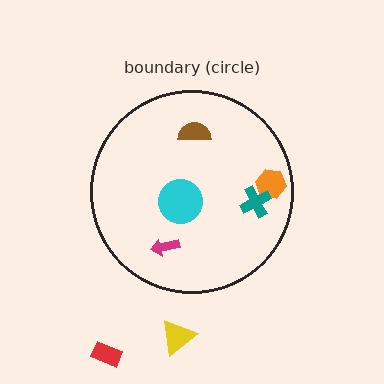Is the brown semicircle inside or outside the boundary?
Inside.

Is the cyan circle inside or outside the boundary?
Inside.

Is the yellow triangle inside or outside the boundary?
Outside.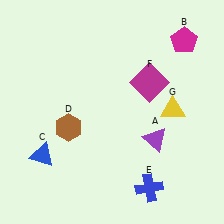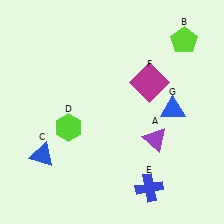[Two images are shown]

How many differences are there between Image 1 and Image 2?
There are 3 differences between the two images.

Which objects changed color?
B changed from magenta to lime. D changed from brown to lime. G changed from yellow to blue.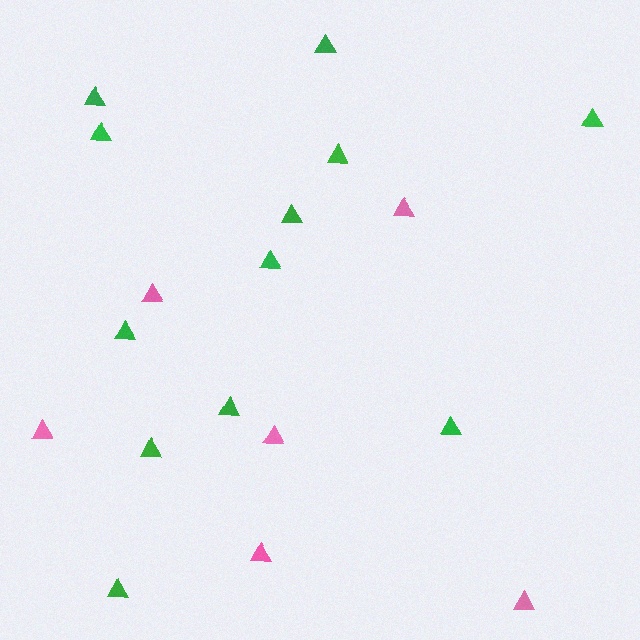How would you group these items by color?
There are 2 groups: one group of pink triangles (6) and one group of green triangles (12).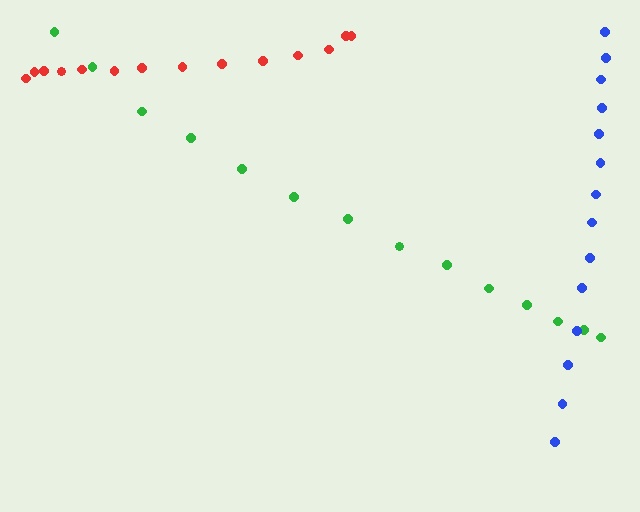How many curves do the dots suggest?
There are 3 distinct paths.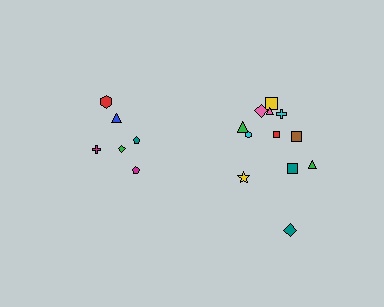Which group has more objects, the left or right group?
The right group.